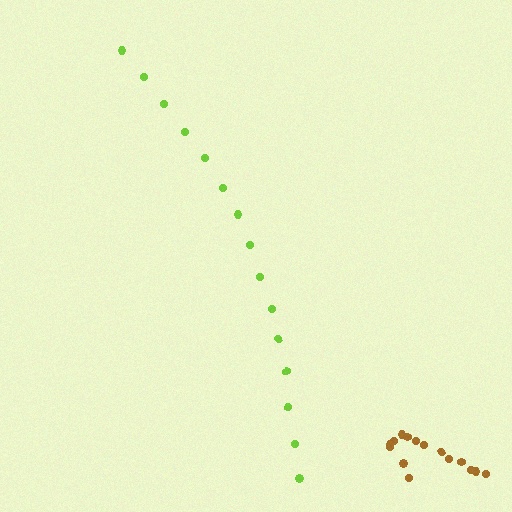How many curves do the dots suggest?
There are 2 distinct paths.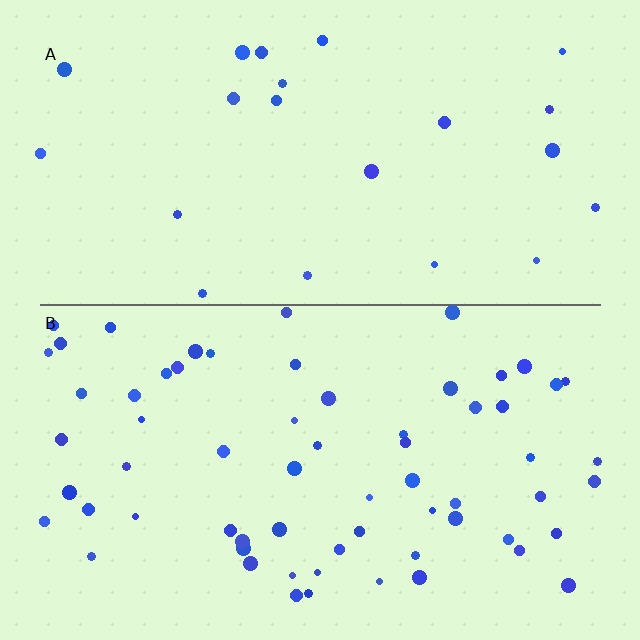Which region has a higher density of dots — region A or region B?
B (the bottom).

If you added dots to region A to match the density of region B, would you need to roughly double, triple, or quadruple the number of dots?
Approximately triple.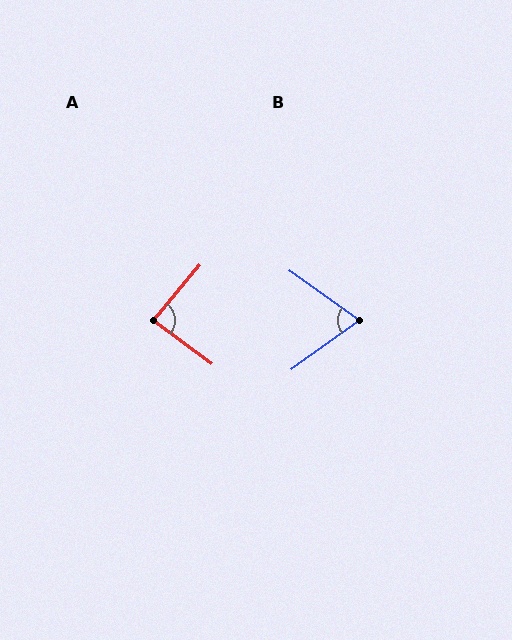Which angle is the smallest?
B, at approximately 72 degrees.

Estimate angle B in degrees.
Approximately 72 degrees.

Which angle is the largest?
A, at approximately 86 degrees.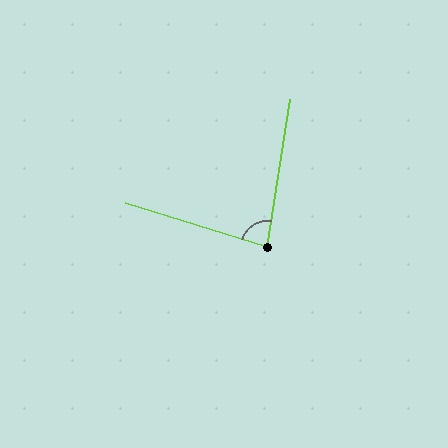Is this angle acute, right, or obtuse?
It is acute.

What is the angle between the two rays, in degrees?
Approximately 82 degrees.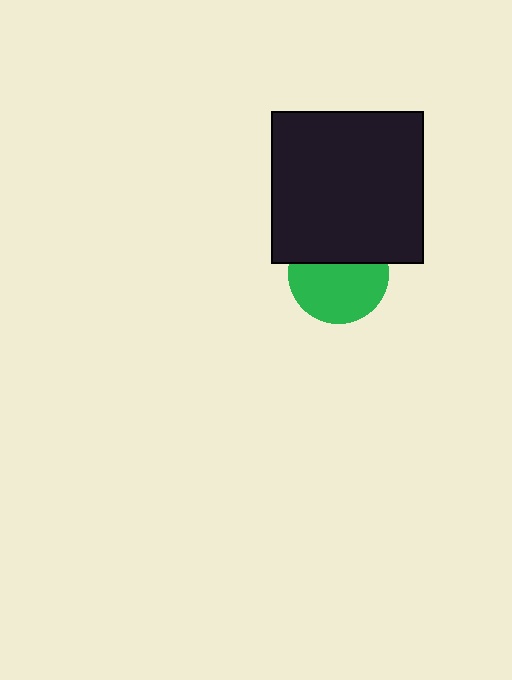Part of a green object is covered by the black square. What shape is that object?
It is a circle.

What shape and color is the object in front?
The object in front is a black square.